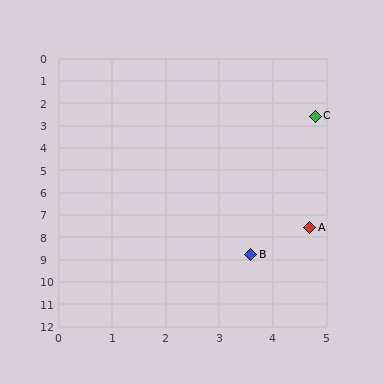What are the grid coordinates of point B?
Point B is at approximately (3.6, 8.8).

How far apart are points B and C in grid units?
Points B and C are about 6.3 grid units apart.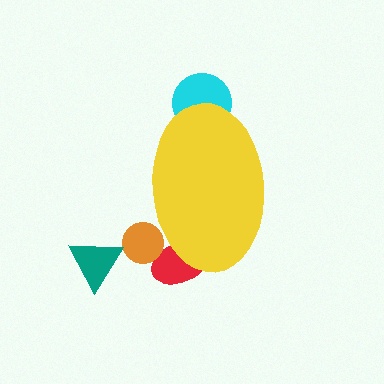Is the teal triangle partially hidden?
No, the teal triangle is fully visible.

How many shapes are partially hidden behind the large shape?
3 shapes are partially hidden.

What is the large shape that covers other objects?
A yellow ellipse.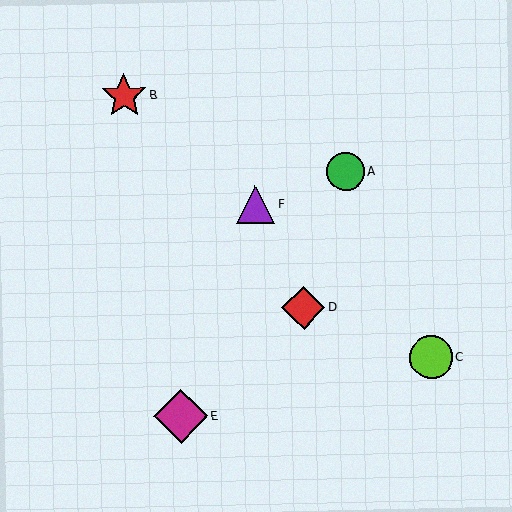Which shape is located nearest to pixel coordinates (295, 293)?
The red diamond (labeled D) at (304, 308) is nearest to that location.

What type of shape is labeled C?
Shape C is a lime circle.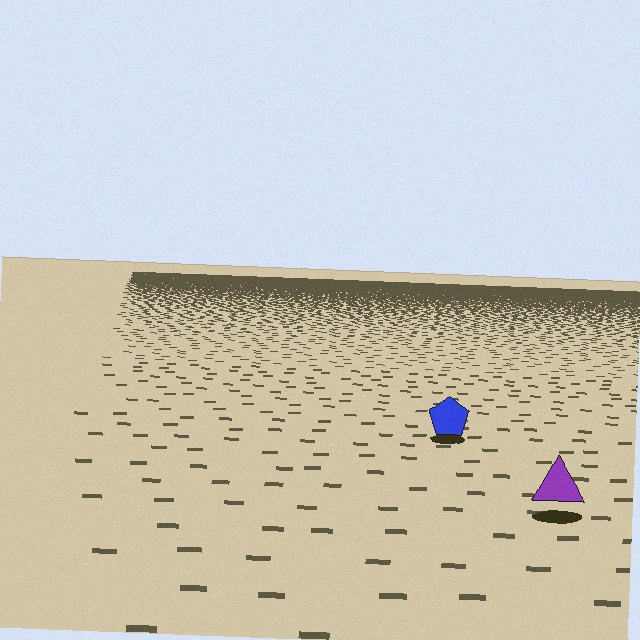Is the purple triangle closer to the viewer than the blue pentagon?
Yes. The purple triangle is closer — you can tell from the texture gradient: the ground texture is coarser near it.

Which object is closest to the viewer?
The purple triangle is closest. The texture marks near it are larger and more spread out.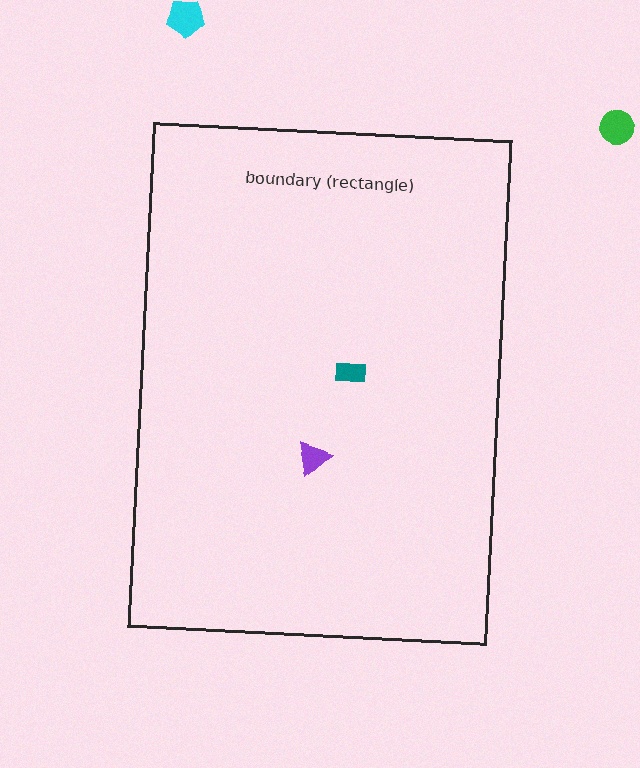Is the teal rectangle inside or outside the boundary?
Inside.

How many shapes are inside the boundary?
2 inside, 2 outside.